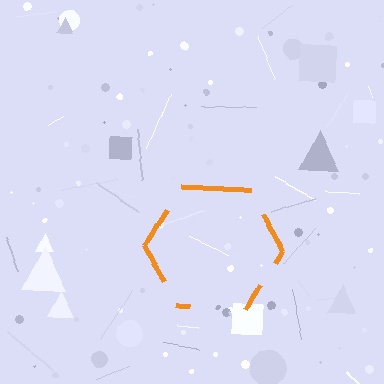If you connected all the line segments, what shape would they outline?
They would outline a hexagon.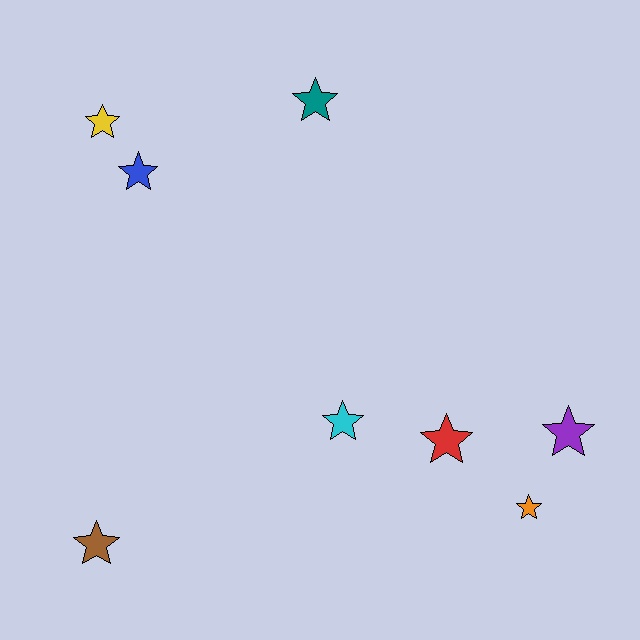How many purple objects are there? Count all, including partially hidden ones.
There is 1 purple object.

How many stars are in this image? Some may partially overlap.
There are 8 stars.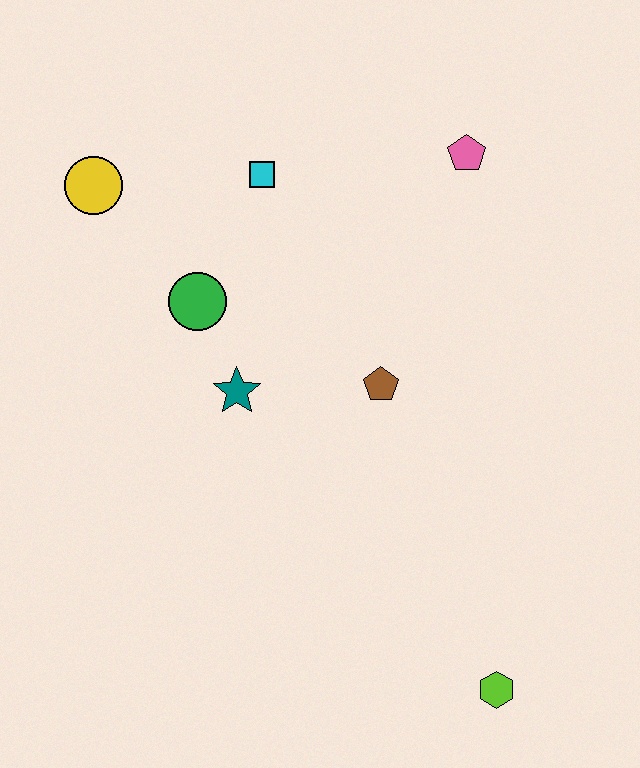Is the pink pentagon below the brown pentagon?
No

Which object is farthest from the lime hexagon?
The yellow circle is farthest from the lime hexagon.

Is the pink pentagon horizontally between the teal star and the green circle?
No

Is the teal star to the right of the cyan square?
No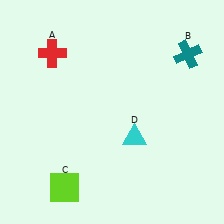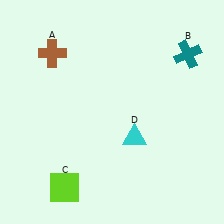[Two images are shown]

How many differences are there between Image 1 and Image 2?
There is 1 difference between the two images.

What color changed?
The cross (A) changed from red in Image 1 to brown in Image 2.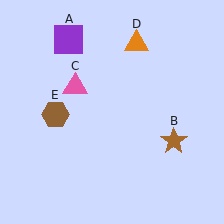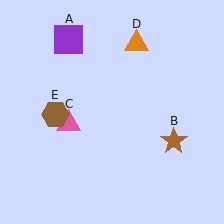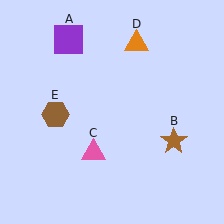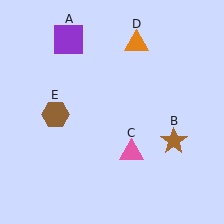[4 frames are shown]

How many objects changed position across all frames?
1 object changed position: pink triangle (object C).